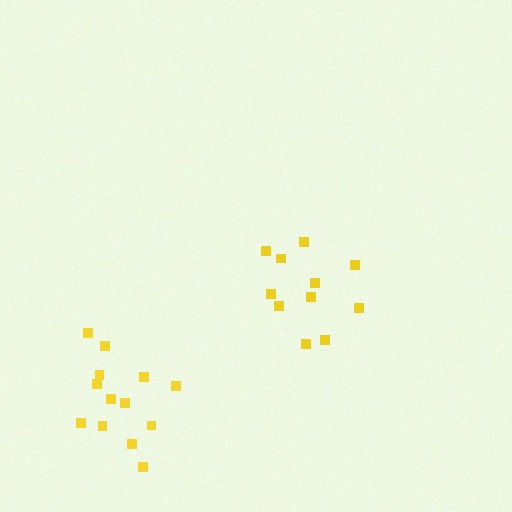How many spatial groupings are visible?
There are 2 spatial groupings.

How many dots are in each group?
Group 1: 11 dots, Group 2: 13 dots (24 total).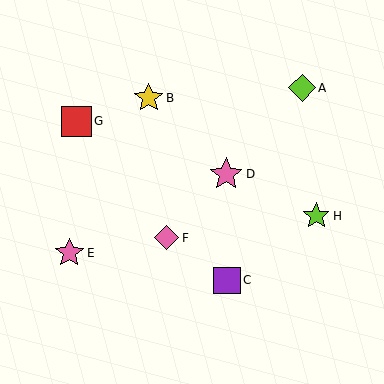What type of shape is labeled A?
Shape A is a lime diamond.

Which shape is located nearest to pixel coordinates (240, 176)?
The pink star (labeled D) at (226, 174) is nearest to that location.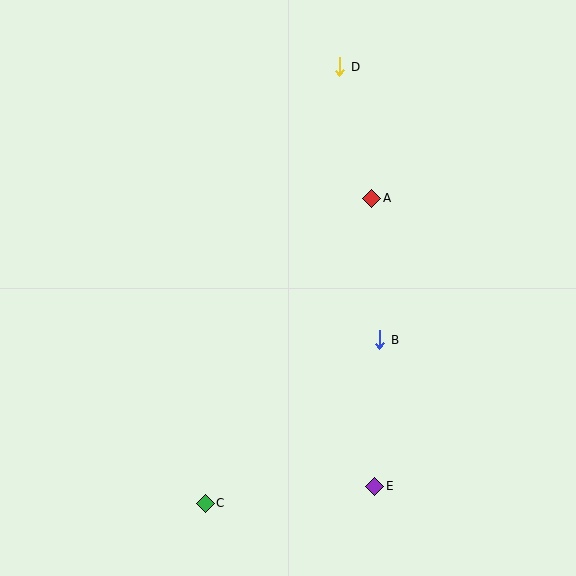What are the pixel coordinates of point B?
Point B is at (380, 340).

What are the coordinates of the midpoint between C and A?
The midpoint between C and A is at (288, 351).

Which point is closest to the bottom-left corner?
Point C is closest to the bottom-left corner.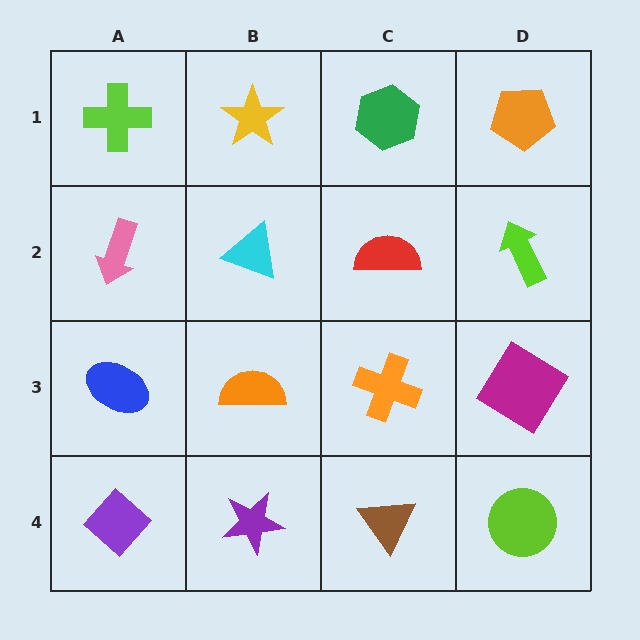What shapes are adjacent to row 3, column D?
A lime arrow (row 2, column D), a lime circle (row 4, column D), an orange cross (row 3, column C).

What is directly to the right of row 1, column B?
A green hexagon.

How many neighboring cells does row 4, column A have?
2.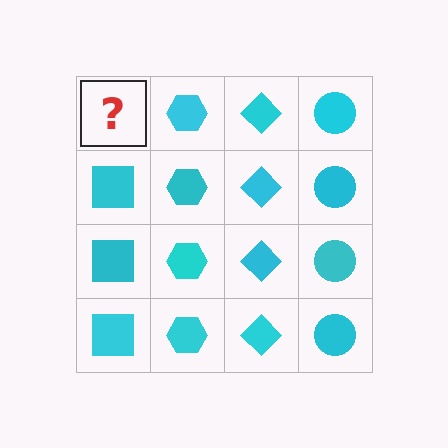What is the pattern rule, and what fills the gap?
The rule is that each column has a consistent shape. The gap should be filled with a cyan square.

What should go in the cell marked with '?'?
The missing cell should contain a cyan square.